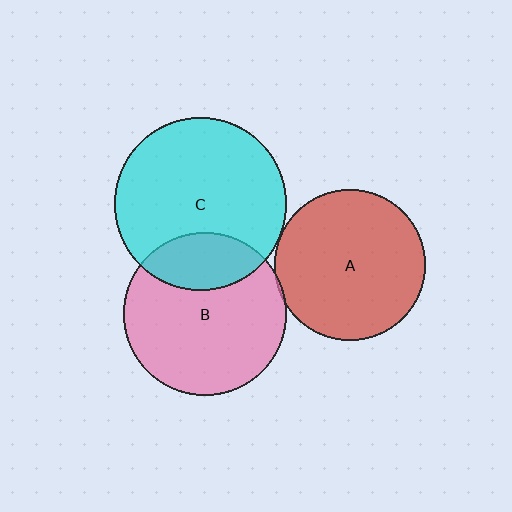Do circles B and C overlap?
Yes.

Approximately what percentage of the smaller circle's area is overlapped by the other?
Approximately 25%.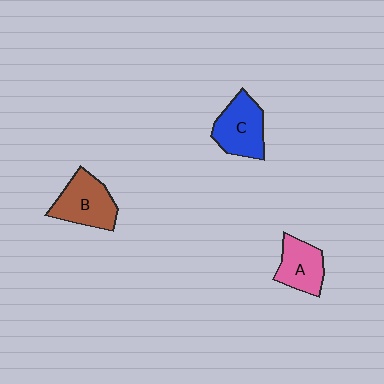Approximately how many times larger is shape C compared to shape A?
Approximately 1.2 times.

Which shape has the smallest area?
Shape A (pink).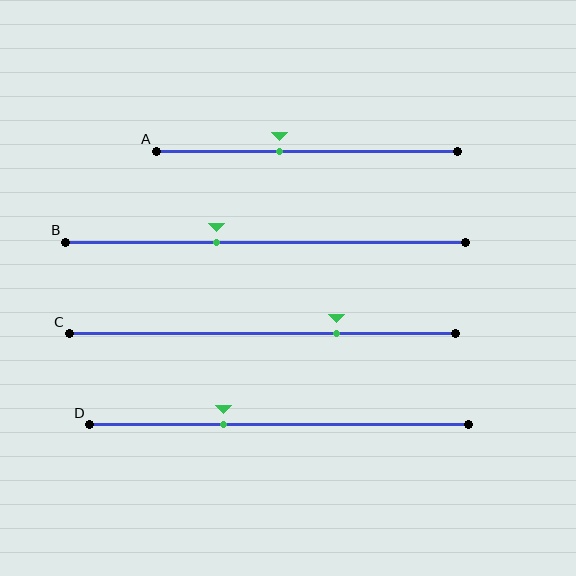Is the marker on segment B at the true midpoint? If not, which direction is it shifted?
No, the marker on segment B is shifted to the left by about 12% of the segment length.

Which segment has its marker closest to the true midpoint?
Segment A has its marker closest to the true midpoint.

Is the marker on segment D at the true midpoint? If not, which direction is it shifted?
No, the marker on segment D is shifted to the left by about 15% of the segment length.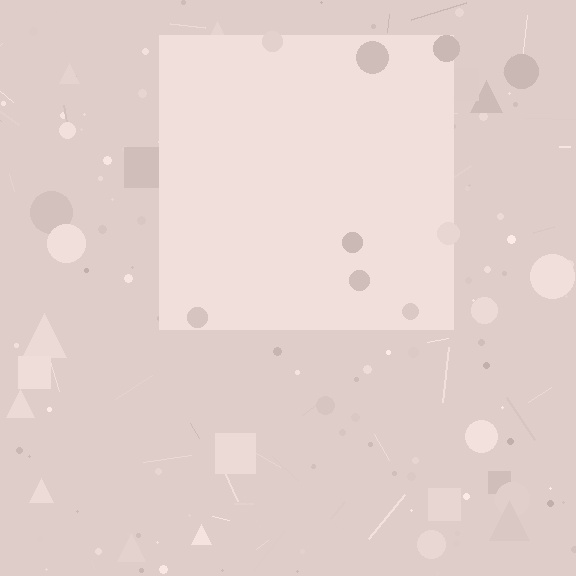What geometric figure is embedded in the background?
A square is embedded in the background.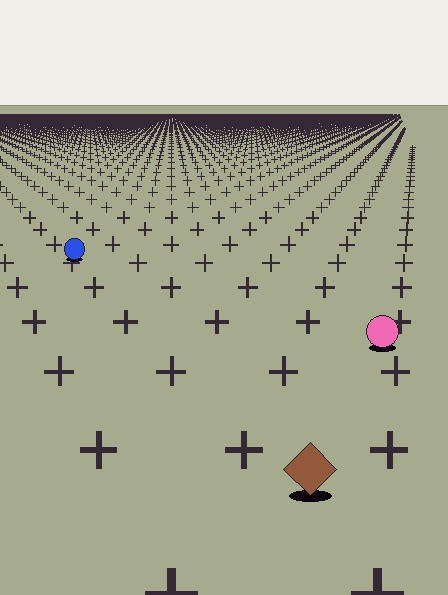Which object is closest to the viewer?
The brown diamond is closest. The texture marks near it are larger and more spread out.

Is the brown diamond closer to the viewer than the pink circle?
Yes. The brown diamond is closer — you can tell from the texture gradient: the ground texture is coarser near it.